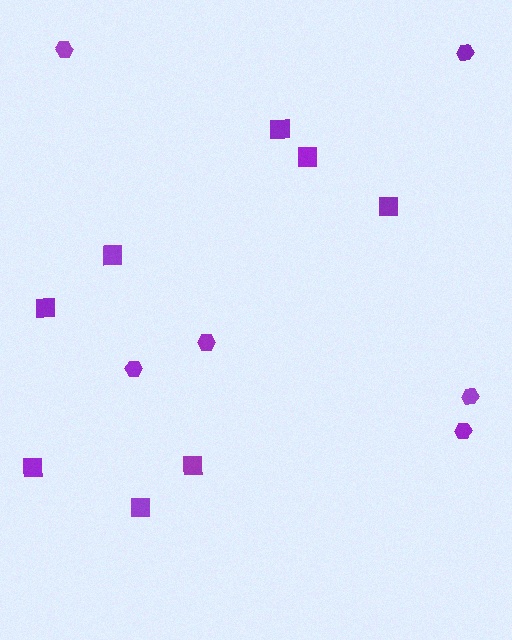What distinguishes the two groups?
There are 2 groups: one group of hexagons (6) and one group of squares (8).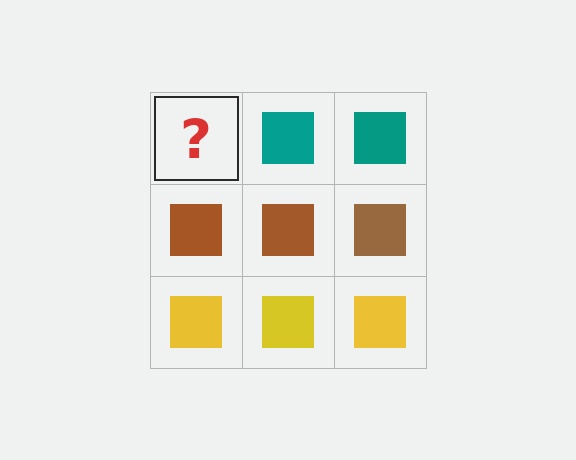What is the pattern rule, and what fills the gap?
The rule is that each row has a consistent color. The gap should be filled with a teal square.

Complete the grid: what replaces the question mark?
The question mark should be replaced with a teal square.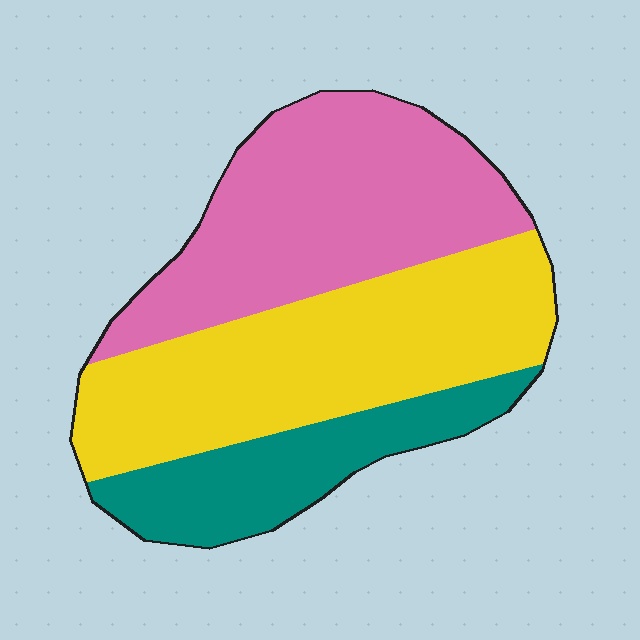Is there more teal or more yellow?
Yellow.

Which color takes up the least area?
Teal, at roughly 20%.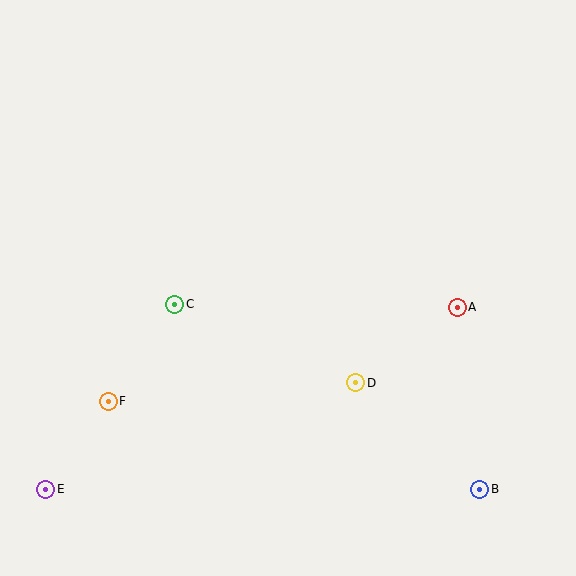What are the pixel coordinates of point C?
Point C is at (175, 304).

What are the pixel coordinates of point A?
Point A is at (457, 307).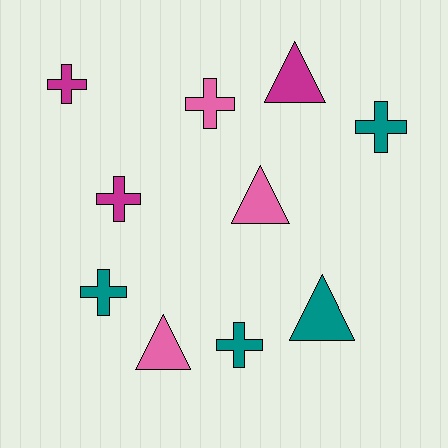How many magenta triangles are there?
There is 1 magenta triangle.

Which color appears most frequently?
Teal, with 4 objects.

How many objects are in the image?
There are 10 objects.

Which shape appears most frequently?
Cross, with 6 objects.